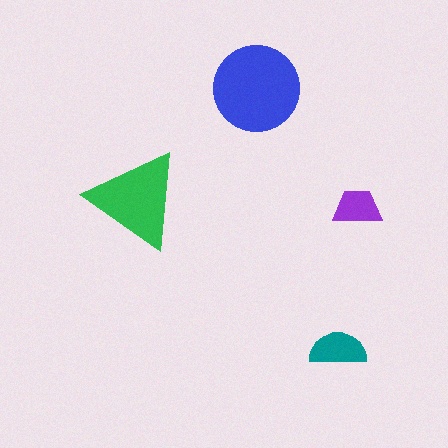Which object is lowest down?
The teal semicircle is bottommost.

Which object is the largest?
The blue circle.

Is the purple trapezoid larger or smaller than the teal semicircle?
Smaller.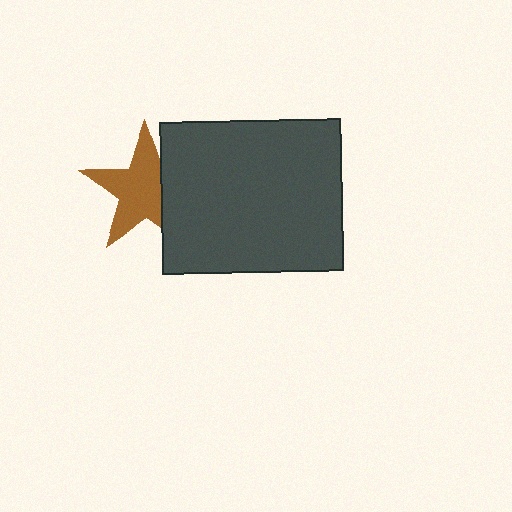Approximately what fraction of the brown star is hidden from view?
Roughly 30% of the brown star is hidden behind the dark gray rectangle.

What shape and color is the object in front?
The object in front is a dark gray rectangle.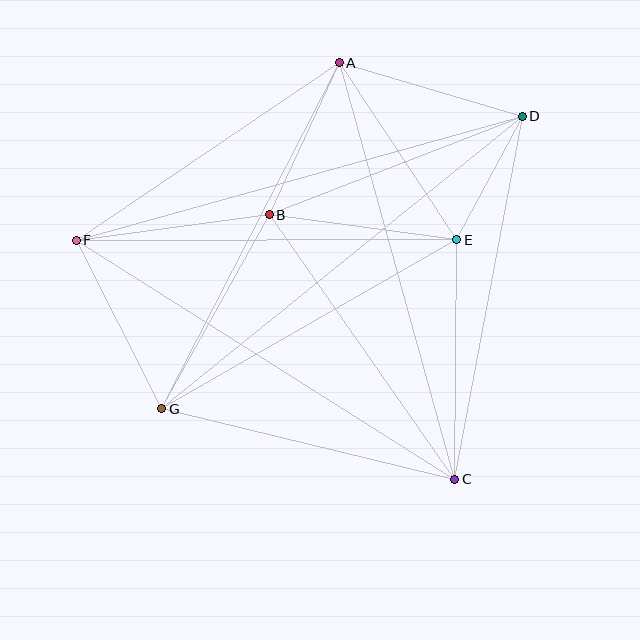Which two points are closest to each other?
Points D and E are closest to each other.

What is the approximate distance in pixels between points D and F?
The distance between D and F is approximately 463 pixels.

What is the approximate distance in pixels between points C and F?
The distance between C and F is approximately 448 pixels.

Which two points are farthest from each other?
Points D and G are farthest from each other.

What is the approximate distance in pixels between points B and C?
The distance between B and C is approximately 323 pixels.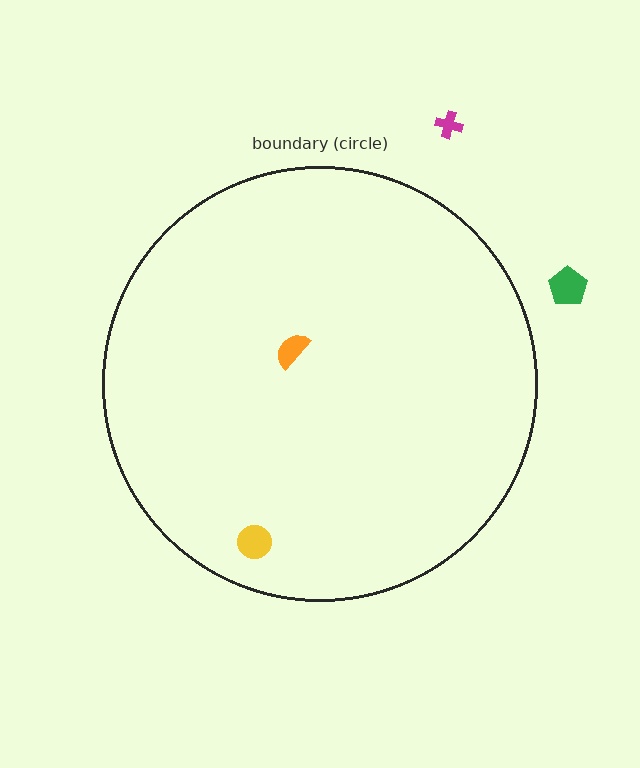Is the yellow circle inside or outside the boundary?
Inside.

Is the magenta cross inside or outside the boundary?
Outside.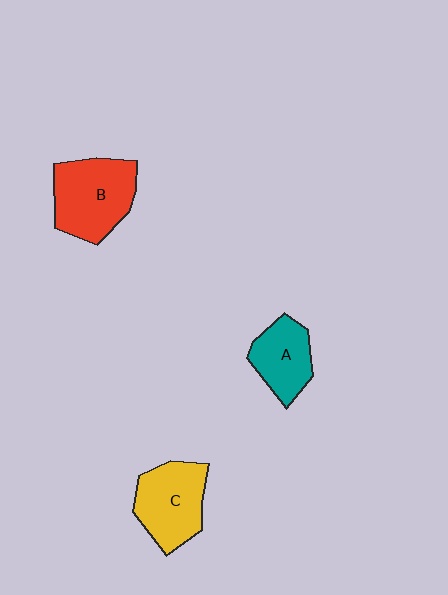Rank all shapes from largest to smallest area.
From largest to smallest: B (red), C (yellow), A (teal).